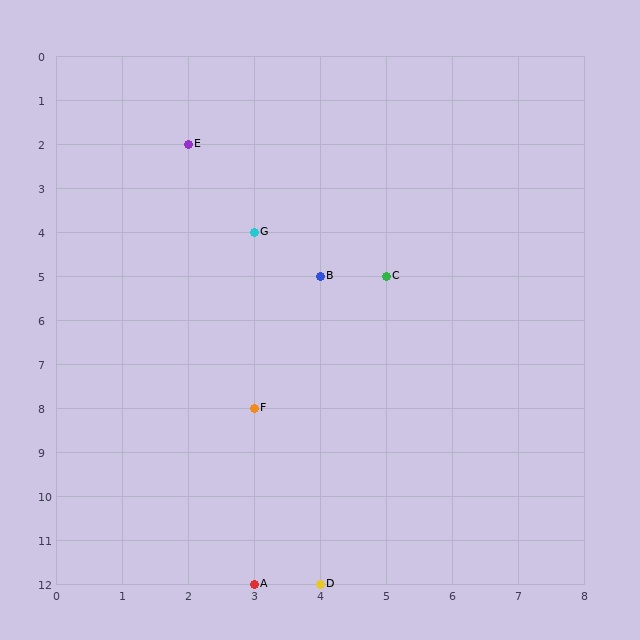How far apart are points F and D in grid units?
Points F and D are 1 column and 4 rows apart (about 4.1 grid units diagonally).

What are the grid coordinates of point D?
Point D is at grid coordinates (4, 12).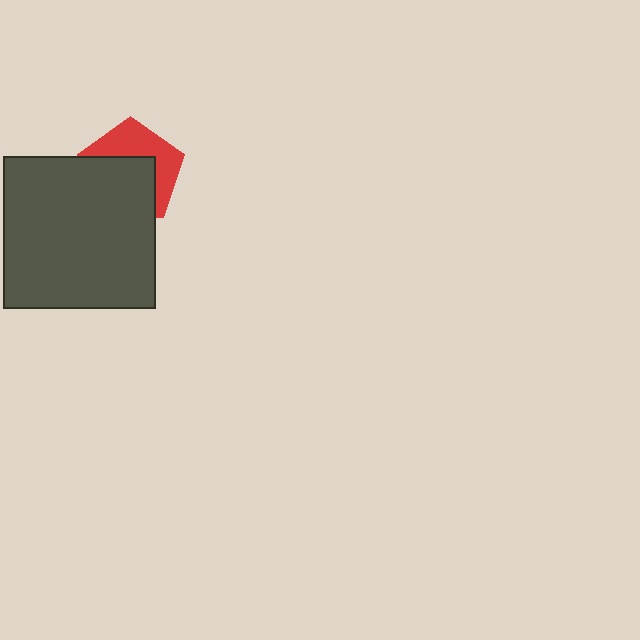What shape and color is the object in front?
The object in front is a dark gray square.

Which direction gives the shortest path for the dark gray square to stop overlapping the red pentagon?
Moving down gives the shortest separation.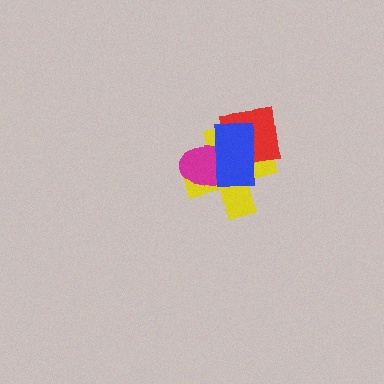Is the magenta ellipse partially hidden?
Yes, it is partially covered by another shape.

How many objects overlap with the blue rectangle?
3 objects overlap with the blue rectangle.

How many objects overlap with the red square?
3 objects overlap with the red square.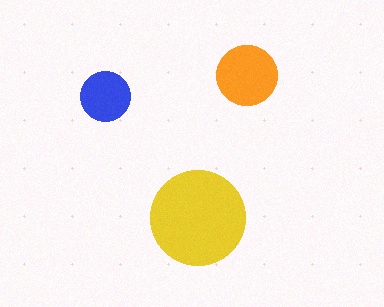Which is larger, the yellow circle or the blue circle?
The yellow one.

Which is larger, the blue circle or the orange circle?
The orange one.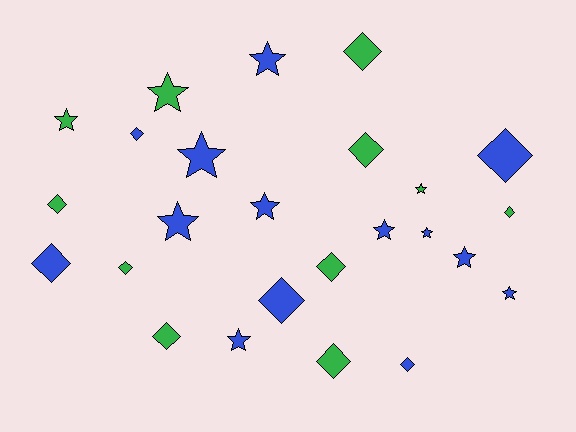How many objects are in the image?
There are 25 objects.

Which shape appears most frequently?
Diamond, with 13 objects.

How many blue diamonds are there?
There are 5 blue diamonds.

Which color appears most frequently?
Blue, with 14 objects.